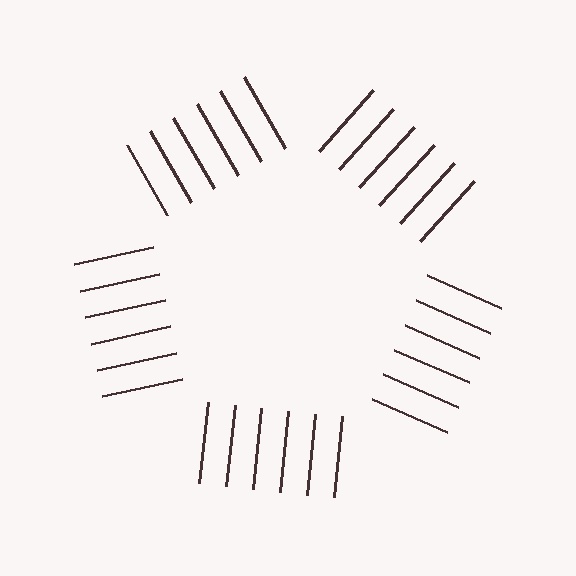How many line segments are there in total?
30 — 6 along each of the 5 edges.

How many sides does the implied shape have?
5 sides — the line-ends trace a pentagon.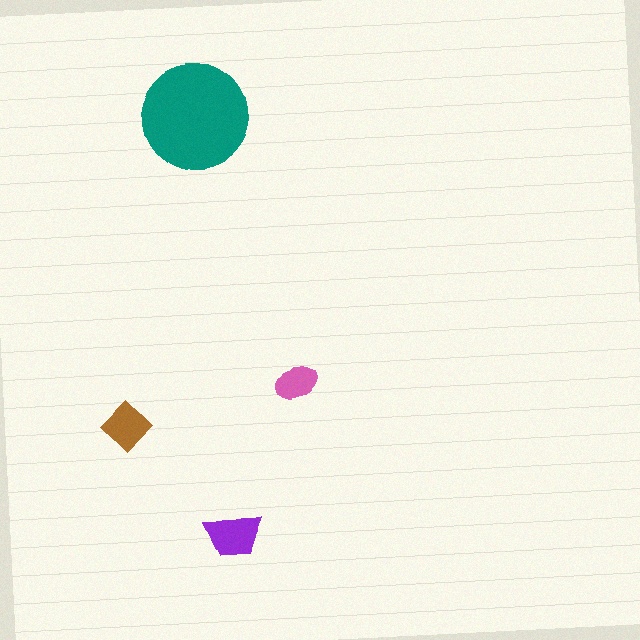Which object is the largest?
The teal circle.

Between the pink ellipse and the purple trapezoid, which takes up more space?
The purple trapezoid.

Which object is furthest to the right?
The pink ellipse is rightmost.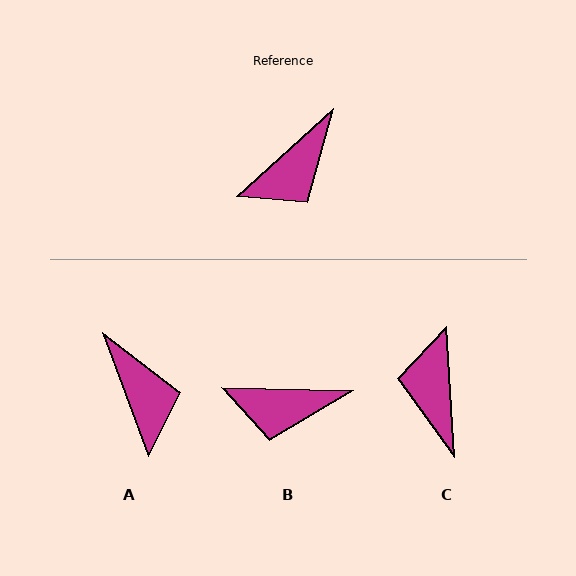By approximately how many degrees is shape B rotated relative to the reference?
Approximately 44 degrees clockwise.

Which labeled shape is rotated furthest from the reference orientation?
C, about 128 degrees away.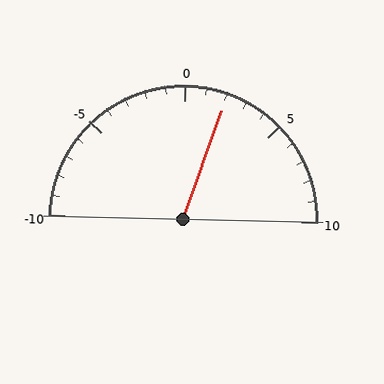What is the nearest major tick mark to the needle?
The nearest major tick mark is 0.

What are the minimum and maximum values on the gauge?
The gauge ranges from -10 to 10.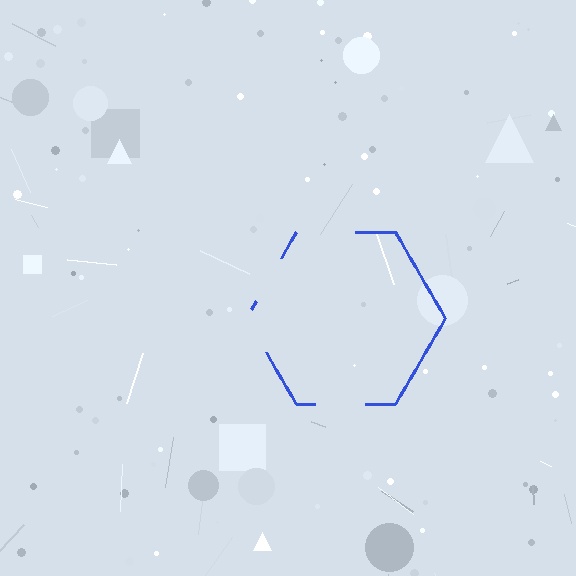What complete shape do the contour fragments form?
The contour fragments form a hexagon.